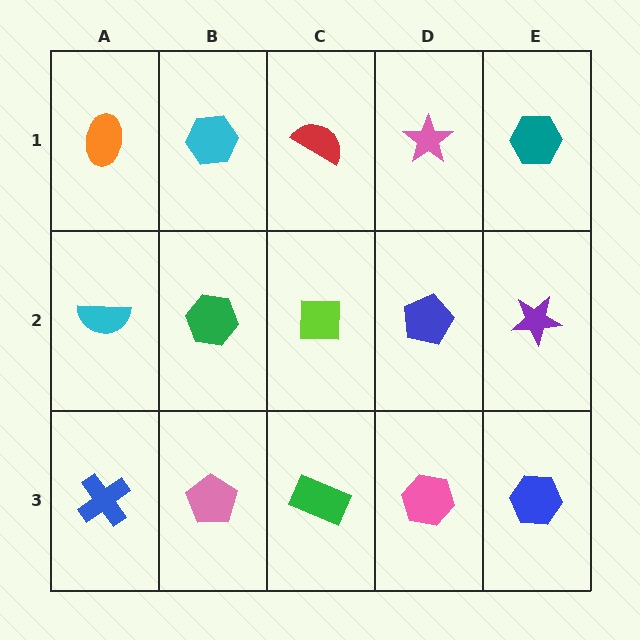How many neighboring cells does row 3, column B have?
3.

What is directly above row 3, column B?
A green hexagon.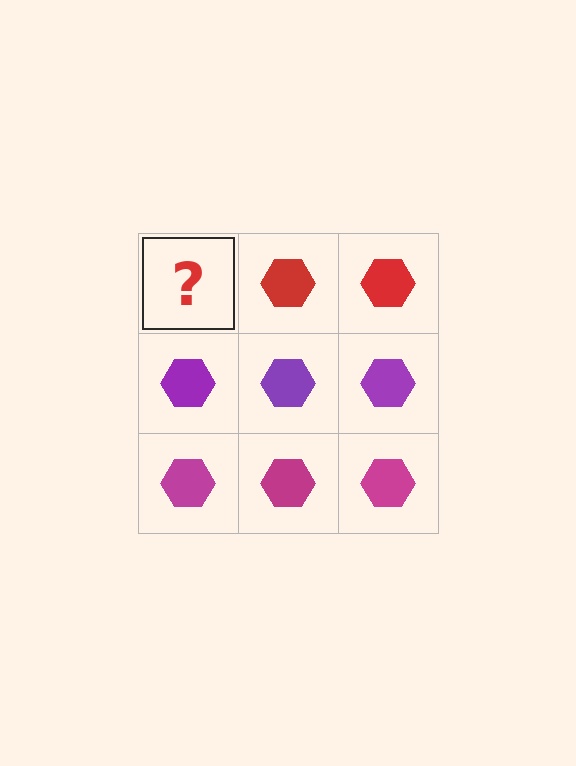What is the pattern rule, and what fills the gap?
The rule is that each row has a consistent color. The gap should be filled with a red hexagon.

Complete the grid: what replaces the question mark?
The question mark should be replaced with a red hexagon.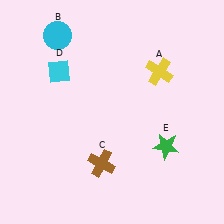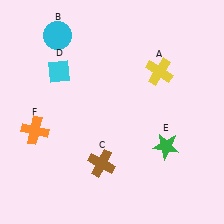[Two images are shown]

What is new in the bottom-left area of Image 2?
An orange cross (F) was added in the bottom-left area of Image 2.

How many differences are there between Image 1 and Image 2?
There is 1 difference between the two images.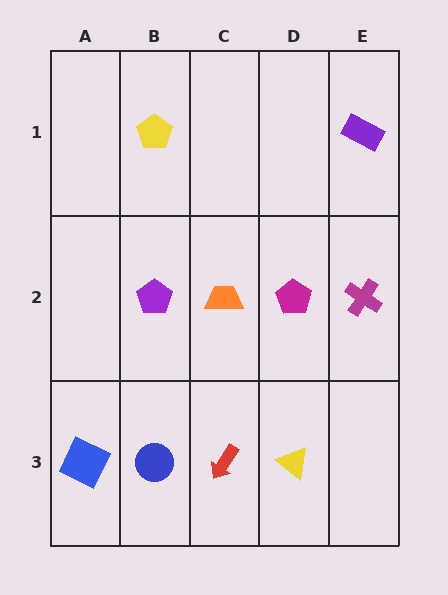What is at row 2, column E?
A magenta cross.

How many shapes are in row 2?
4 shapes.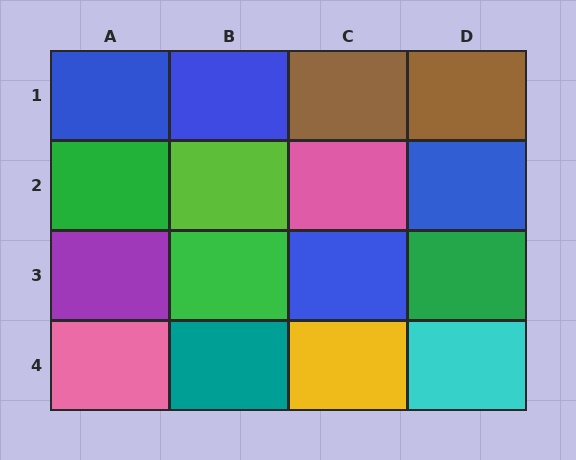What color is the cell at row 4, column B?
Teal.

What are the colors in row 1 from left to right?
Blue, blue, brown, brown.